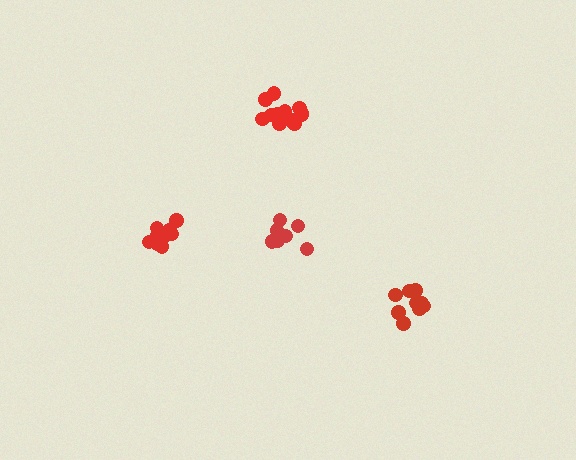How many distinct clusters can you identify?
There are 4 distinct clusters.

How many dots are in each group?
Group 1: 13 dots, Group 2: 11 dots, Group 3: 7 dots, Group 4: 11 dots (42 total).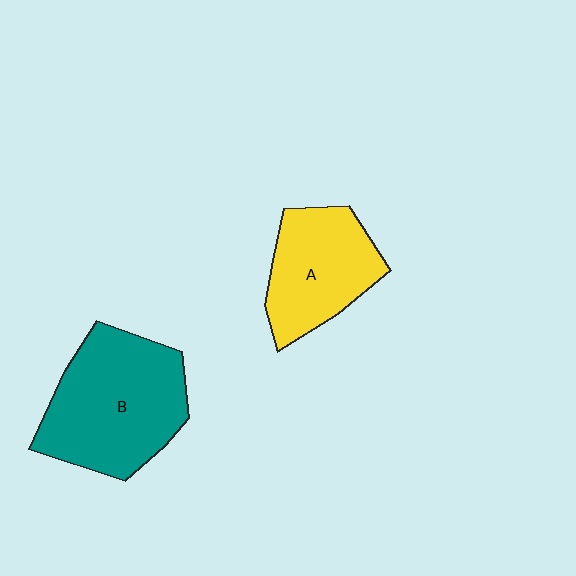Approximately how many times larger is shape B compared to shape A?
Approximately 1.4 times.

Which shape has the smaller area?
Shape A (yellow).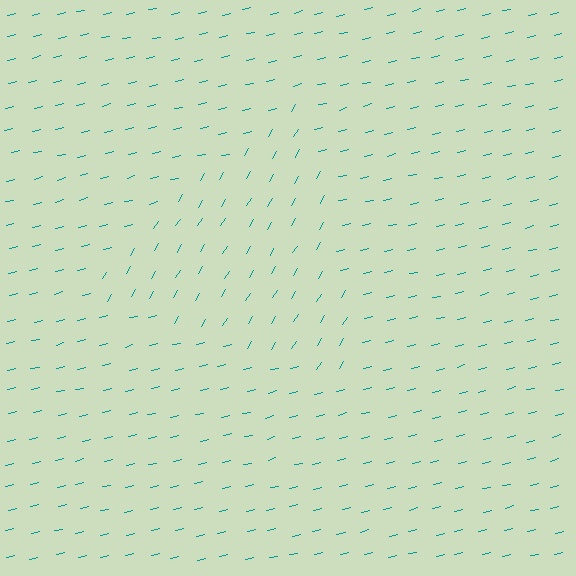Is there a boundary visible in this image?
Yes, there is a texture boundary formed by a change in line orientation.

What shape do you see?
I see a triangle.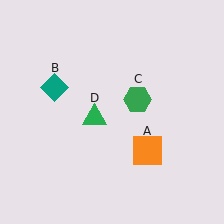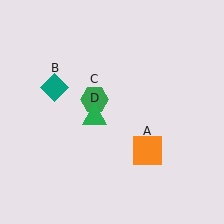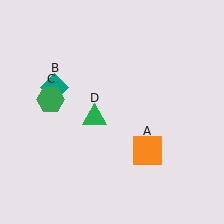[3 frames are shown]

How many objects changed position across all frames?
1 object changed position: green hexagon (object C).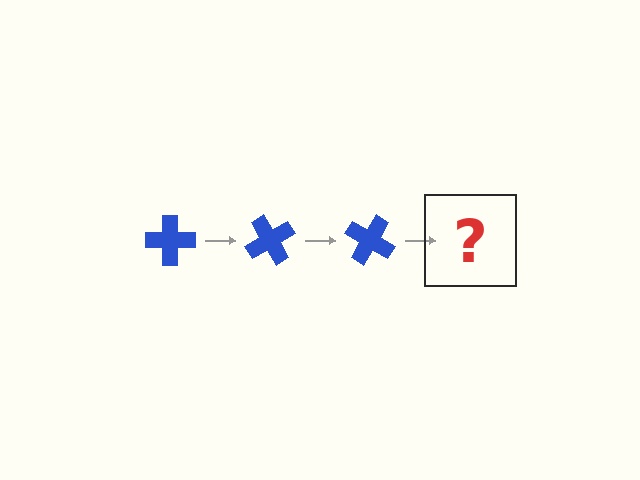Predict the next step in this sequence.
The next step is a blue cross rotated 180 degrees.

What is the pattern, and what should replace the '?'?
The pattern is that the cross rotates 60 degrees each step. The '?' should be a blue cross rotated 180 degrees.